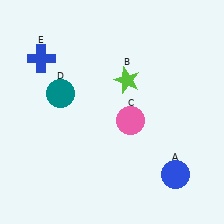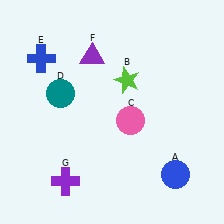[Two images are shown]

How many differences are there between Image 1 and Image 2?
There are 2 differences between the two images.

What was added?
A purple triangle (F), a purple cross (G) were added in Image 2.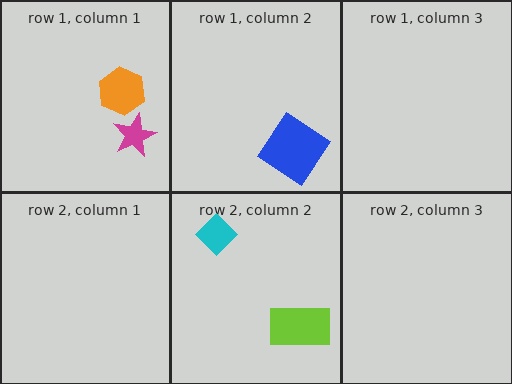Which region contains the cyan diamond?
The row 2, column 2 region.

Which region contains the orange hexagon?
The row 1, column 1 region.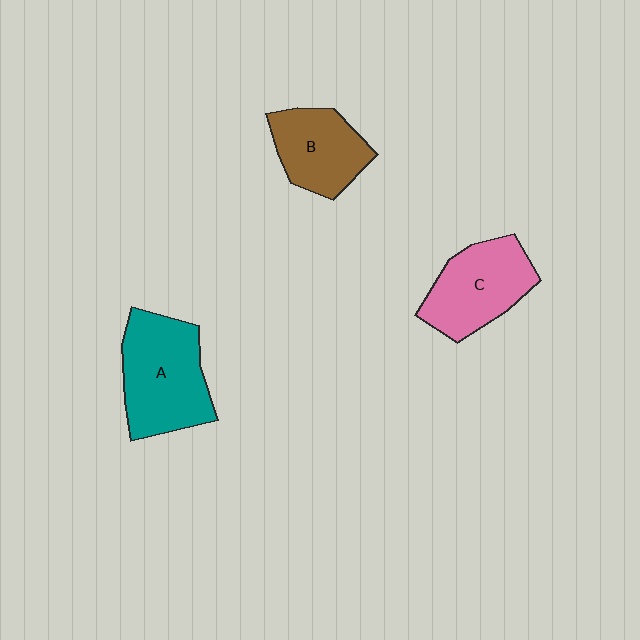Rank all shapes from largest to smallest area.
From largest to smallest: A (teal), C (pink), B (brown).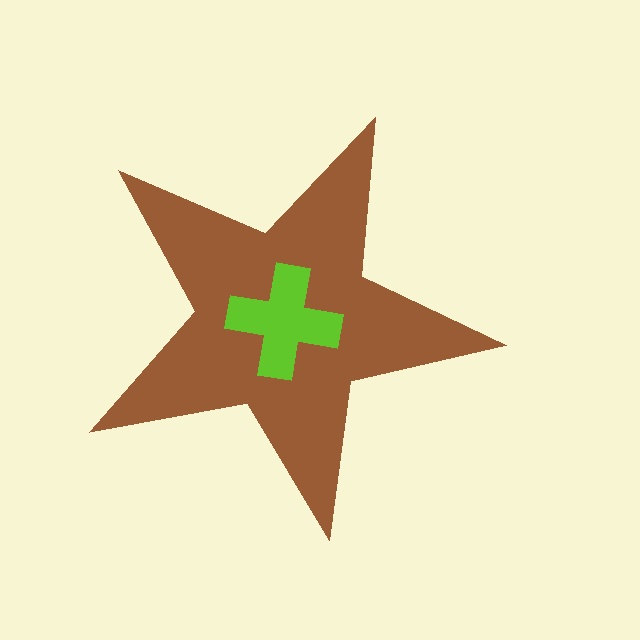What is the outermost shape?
The brown star.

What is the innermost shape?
The lime cross.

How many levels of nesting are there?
2.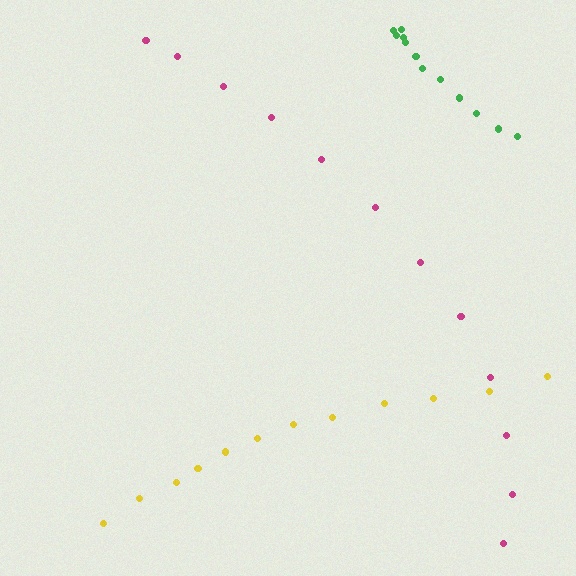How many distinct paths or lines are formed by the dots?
There are 3 distinct paths.